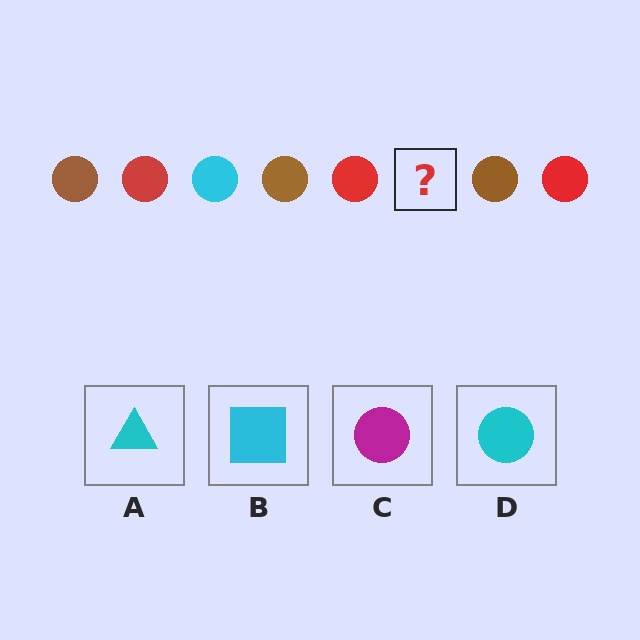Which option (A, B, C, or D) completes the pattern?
D.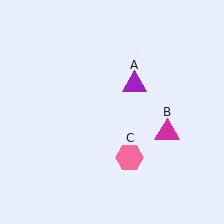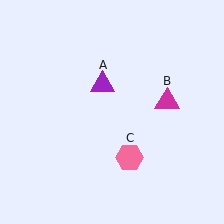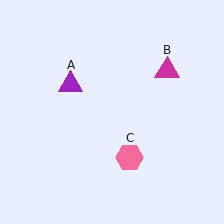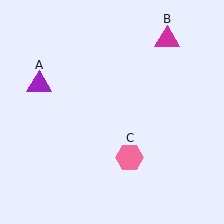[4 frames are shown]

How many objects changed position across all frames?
2 objects changed position: purple triangle (object A), magenta triangle (object B).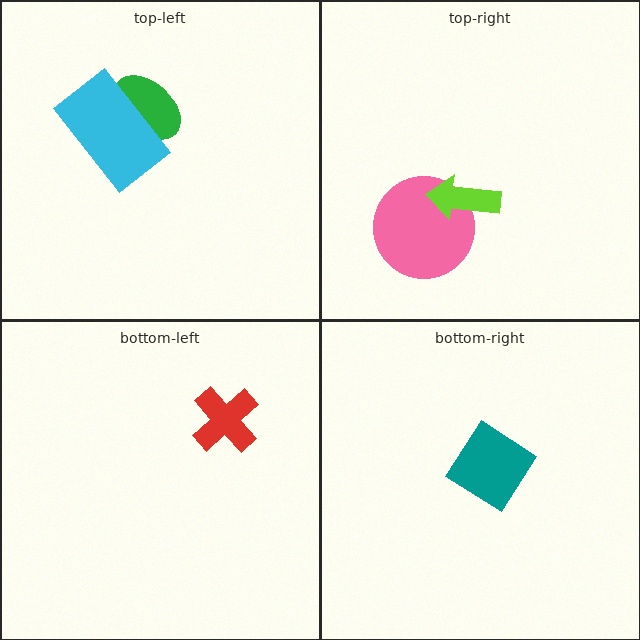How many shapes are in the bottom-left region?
1.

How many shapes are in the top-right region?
2.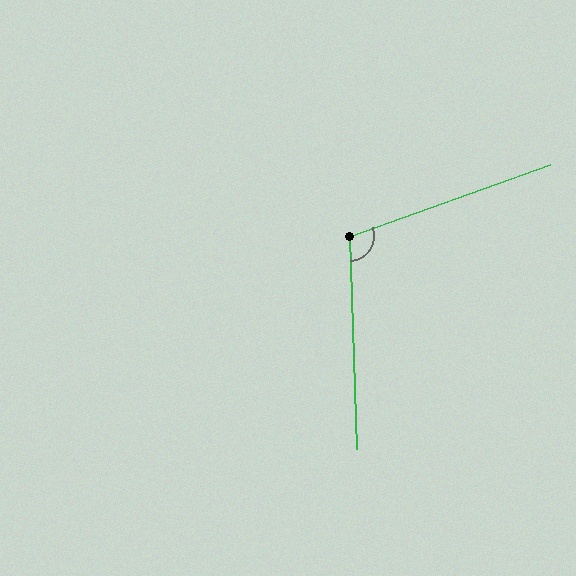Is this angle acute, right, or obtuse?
It is obtuse.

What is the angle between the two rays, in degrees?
Approximately 108 degrees.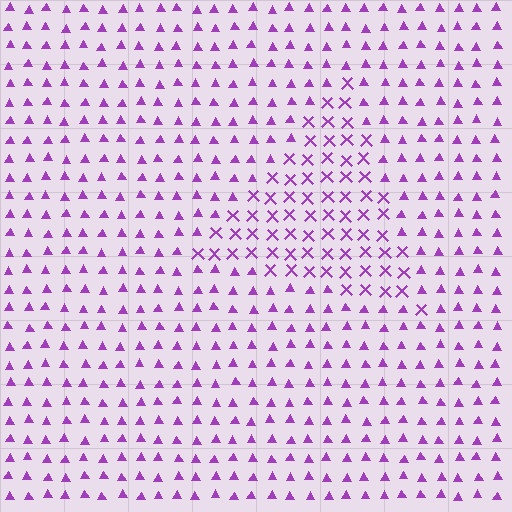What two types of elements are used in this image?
The image uses X marks inside the triangle region and triangles outside it.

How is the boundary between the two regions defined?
The boundary is defined by a change in element shape: X marks inside vs. triangles outside. All elements share the same color and spacing.